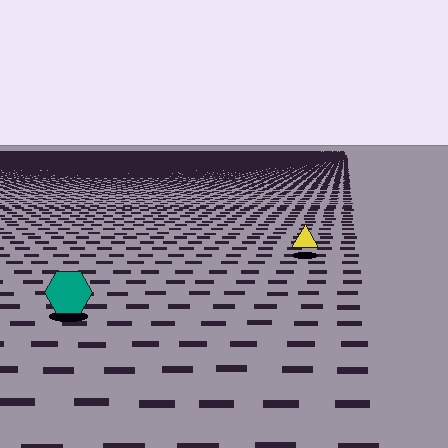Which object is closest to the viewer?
The teal hexagon is closest. The texture marks near it are larger and more spread out.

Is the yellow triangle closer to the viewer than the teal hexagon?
No. The teal hexagon is closer — you can tell from the texture gradient: the ground texture is coarser near it.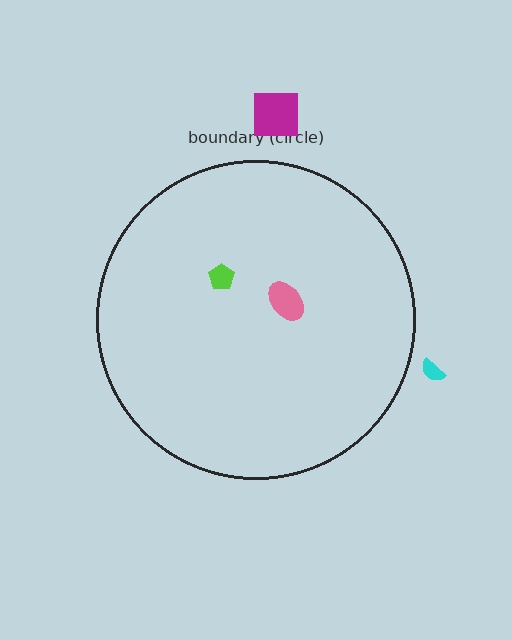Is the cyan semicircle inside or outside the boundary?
Outside.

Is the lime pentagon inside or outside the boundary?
Inside.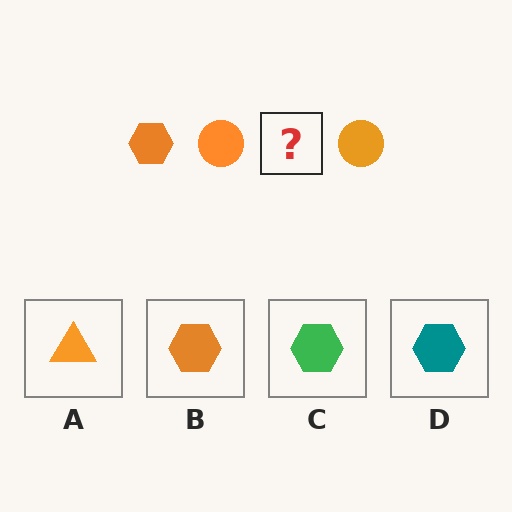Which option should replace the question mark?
Option B.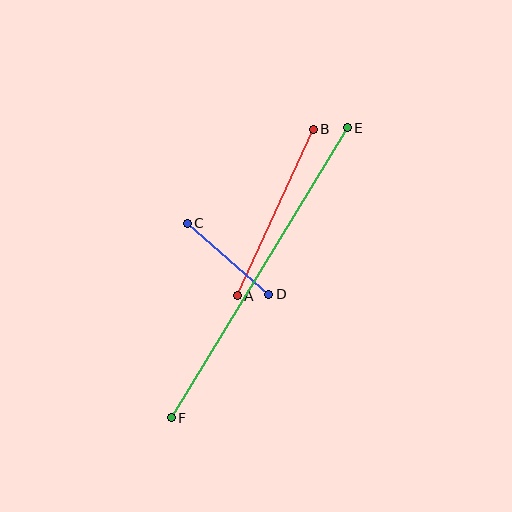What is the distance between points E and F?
The distance is approximately 339 pixels.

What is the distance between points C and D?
The distance is approximately 108 pixels.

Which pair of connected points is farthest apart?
Points E and F are farthest apart.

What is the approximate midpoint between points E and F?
The midpoint is at approximately (259, 273) pixels.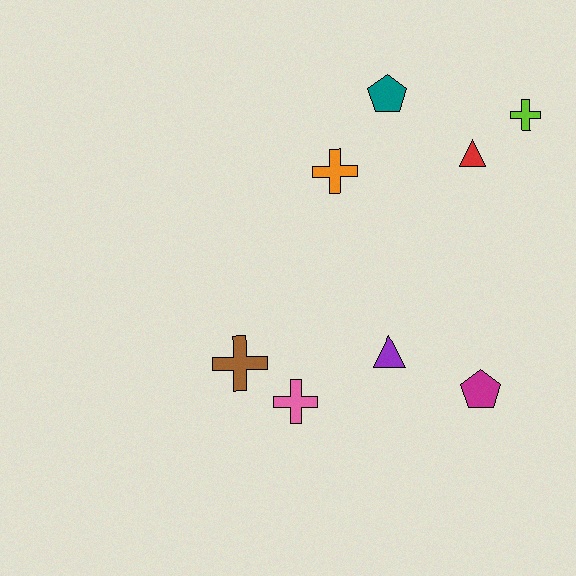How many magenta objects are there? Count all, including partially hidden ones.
There is 1 magenta object.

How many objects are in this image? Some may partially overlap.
There are 8 objects.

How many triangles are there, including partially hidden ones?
There are 2 triangles.